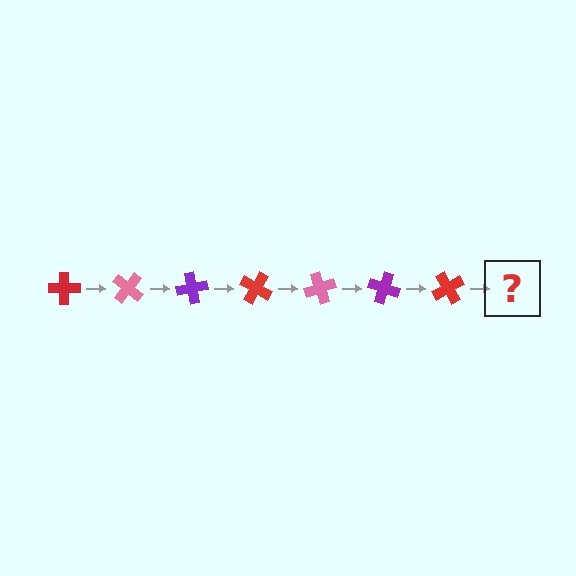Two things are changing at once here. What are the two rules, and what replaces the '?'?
The two rules are that it rotates 40 degrees each step and the color cycles through red, pink, and purple. The '?' should be a pink cross, rotated 280 degrees from the start.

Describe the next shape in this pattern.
It should be a pink cross, rotated 280 degrees from the start.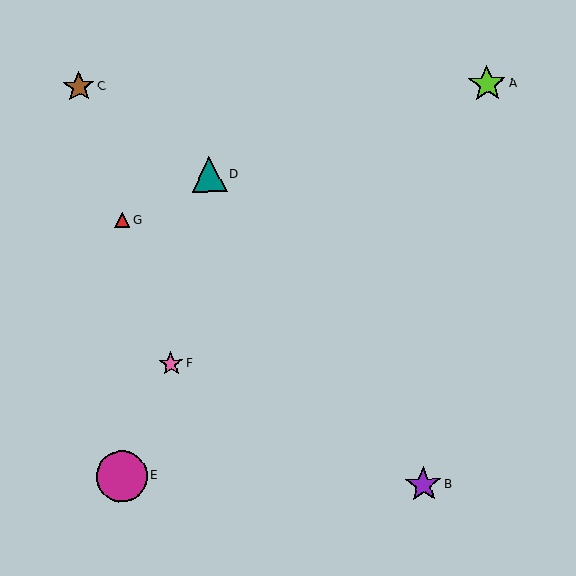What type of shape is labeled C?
Shape C is a brown star.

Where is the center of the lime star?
The center of the lime star is at (487, 84).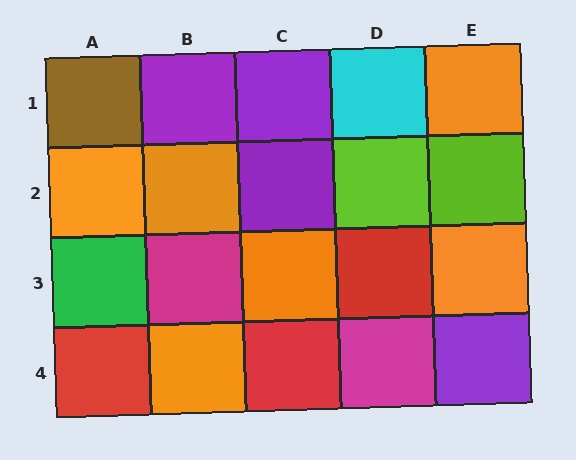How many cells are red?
3 cells are red.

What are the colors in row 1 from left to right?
Brown, purple, purple, cyan, orange.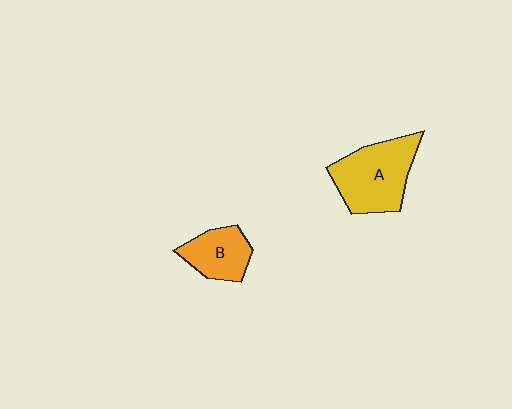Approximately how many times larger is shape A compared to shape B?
Approximately 1.7 times.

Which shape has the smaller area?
Shape B (orange).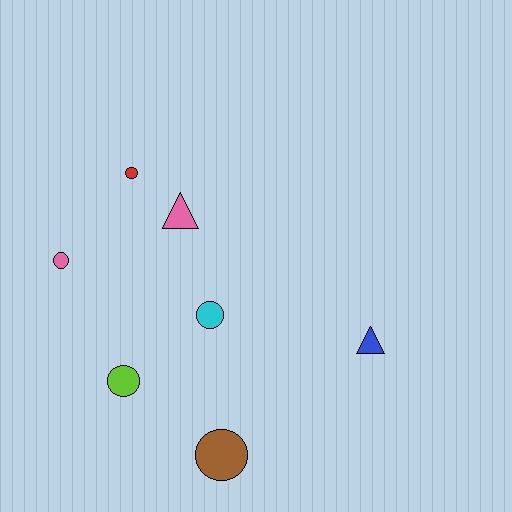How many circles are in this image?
There are 5 circles.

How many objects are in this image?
There are 7 objects.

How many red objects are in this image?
There is 1 red object.